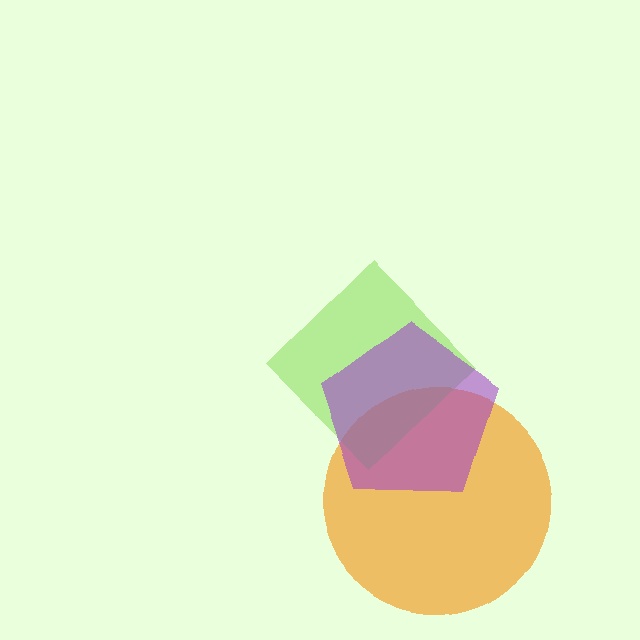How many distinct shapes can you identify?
There are 3 distinct shapes: an orange circle, a lime diamond, a purple pentagon.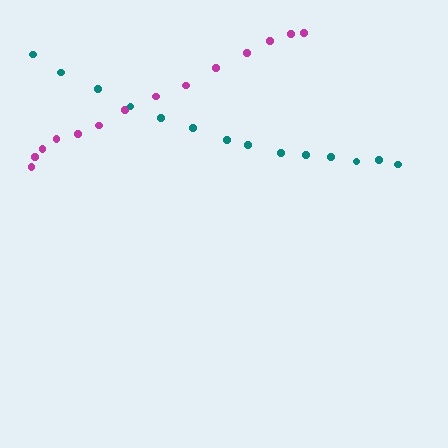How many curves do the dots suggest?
There are 2 distinct paths.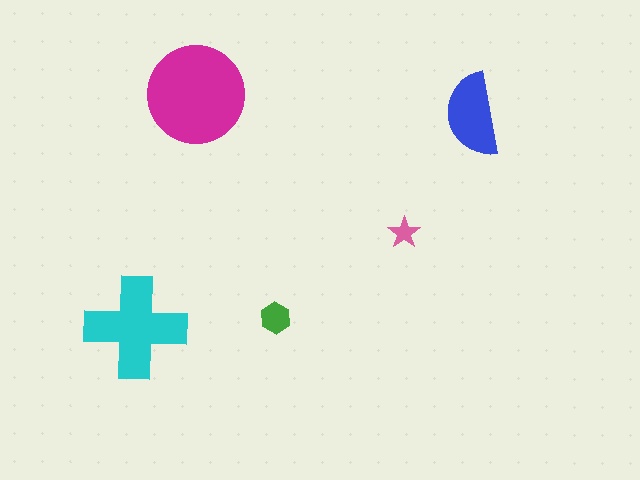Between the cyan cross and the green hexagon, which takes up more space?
The cyan cross.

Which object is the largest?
The magenta circle.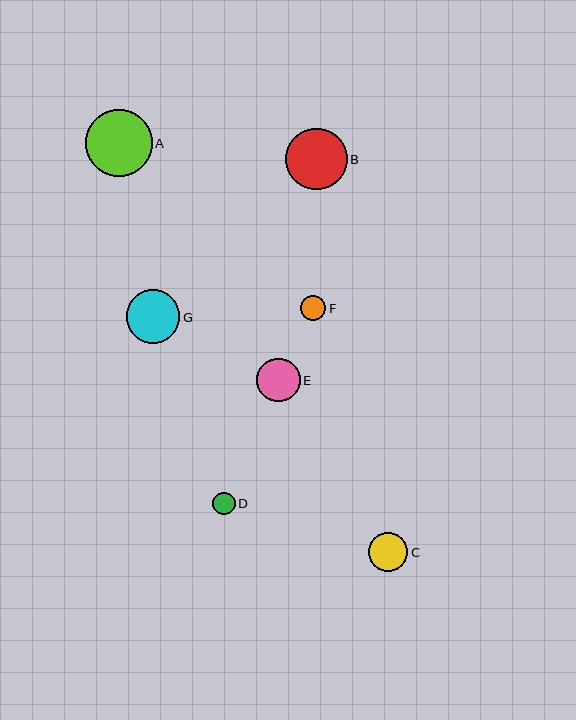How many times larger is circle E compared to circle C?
Circle E is approximately 1.1 times the size of circle C.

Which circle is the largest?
Circle A is the largest with a size of approximately 67 pixels.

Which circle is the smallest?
Circle D is the smallest with a size of approximately 22 pixels.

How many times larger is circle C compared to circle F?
Circle C is approximately 1.6 times the size of circle F.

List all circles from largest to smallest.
From largest to smallest: A, B, G, E, C, F, D.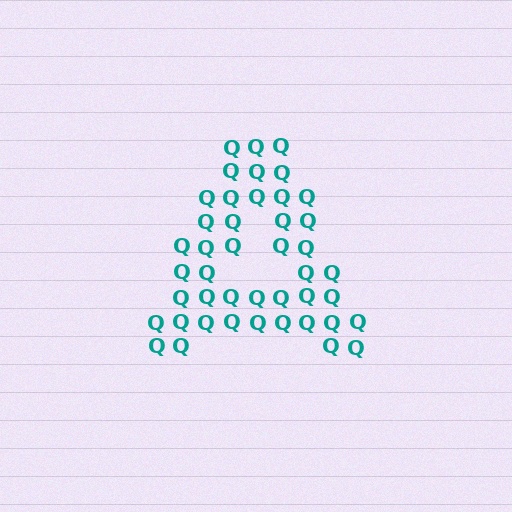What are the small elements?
The small elements are letter Q's.